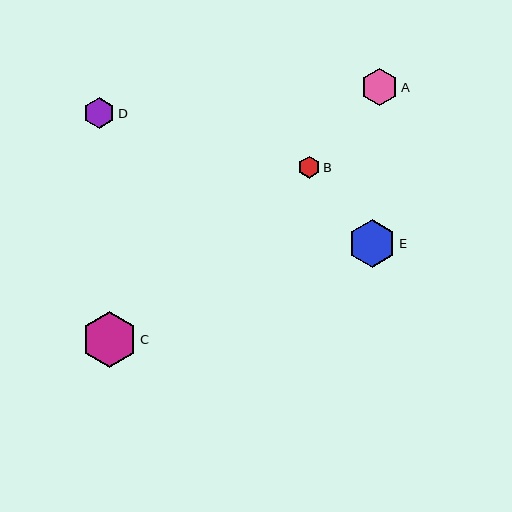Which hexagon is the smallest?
Hexagon B is the smallest with a size of approximately 22 pixels.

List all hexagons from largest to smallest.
From largest to smallest: C, E, A, D, B.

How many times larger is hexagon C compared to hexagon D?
Hexagon C is approximately 1.8 times the size of hexagon D.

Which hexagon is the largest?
Hexagon C is the largest with a size of approximately 55 pixels.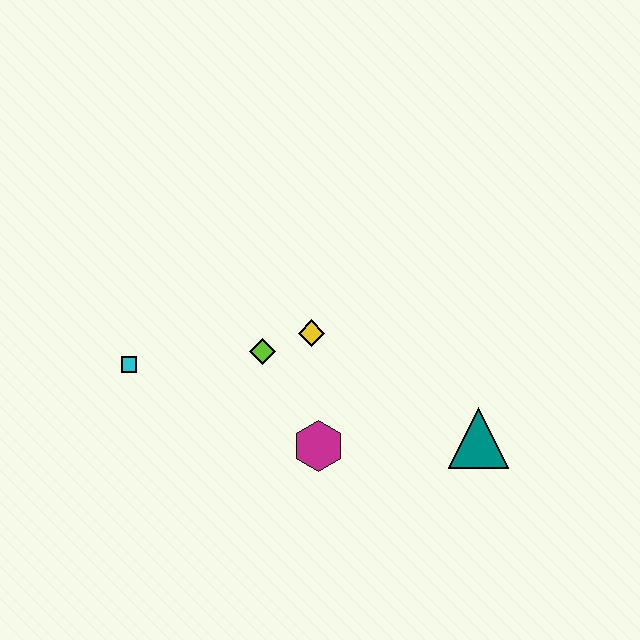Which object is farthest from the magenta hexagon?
The cyan square is farthest from the magenta hexagon.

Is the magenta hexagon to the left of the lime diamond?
No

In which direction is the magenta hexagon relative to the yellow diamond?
The magenta hexagon is below the yellow diamond.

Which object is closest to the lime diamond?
The yellow diamond is closest to the lime diamond.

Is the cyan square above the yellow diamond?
No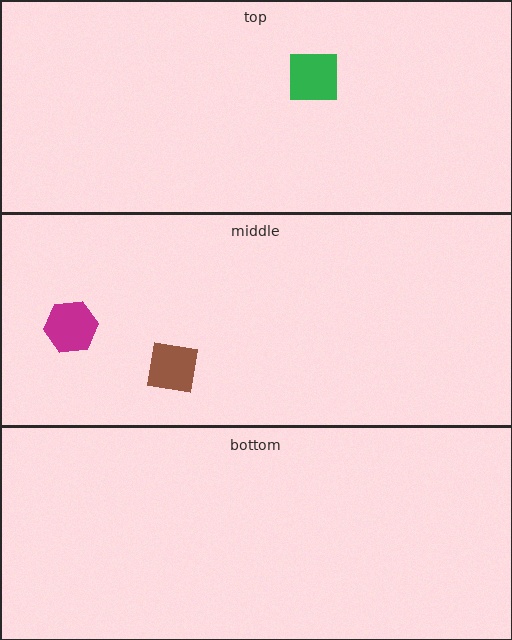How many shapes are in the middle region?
2.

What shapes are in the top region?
The green square.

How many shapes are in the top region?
1.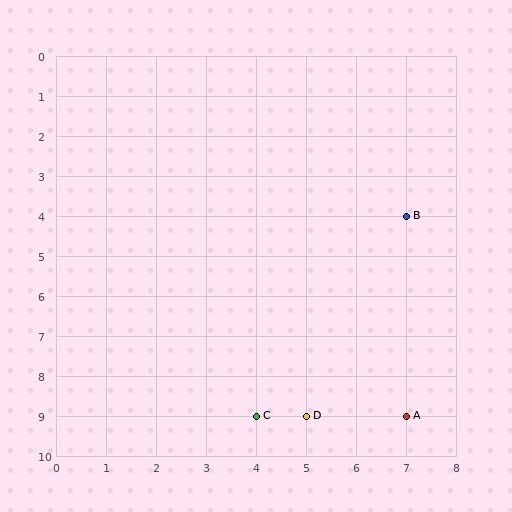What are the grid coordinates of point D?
Point D is at grid coordinates (5, 9).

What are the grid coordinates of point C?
Point C is at grid coordinates (4, 9).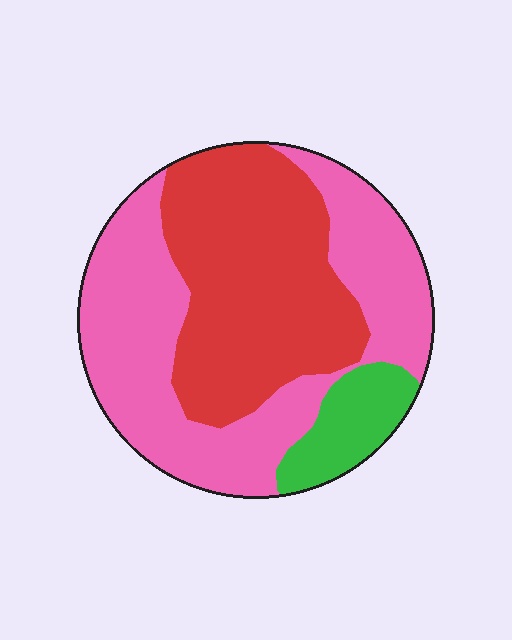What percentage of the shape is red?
Red takes up about two fifths (2/5) of the shape.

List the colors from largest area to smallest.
From largest to smallest: pink, red, green.